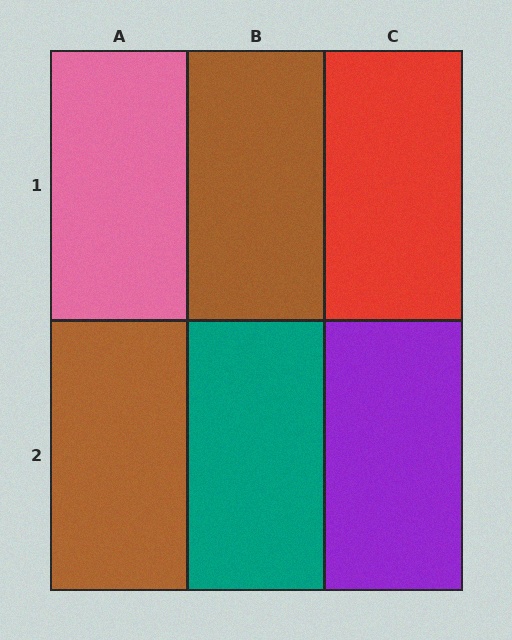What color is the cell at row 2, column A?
Brown.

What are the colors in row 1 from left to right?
Pink, brown, red.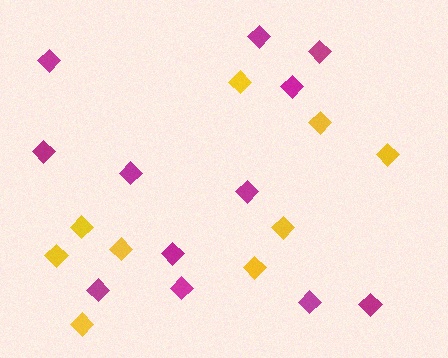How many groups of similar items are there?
There are 2 groups: one group of yellow diamonds (9) and one group of magenta diamonds (12).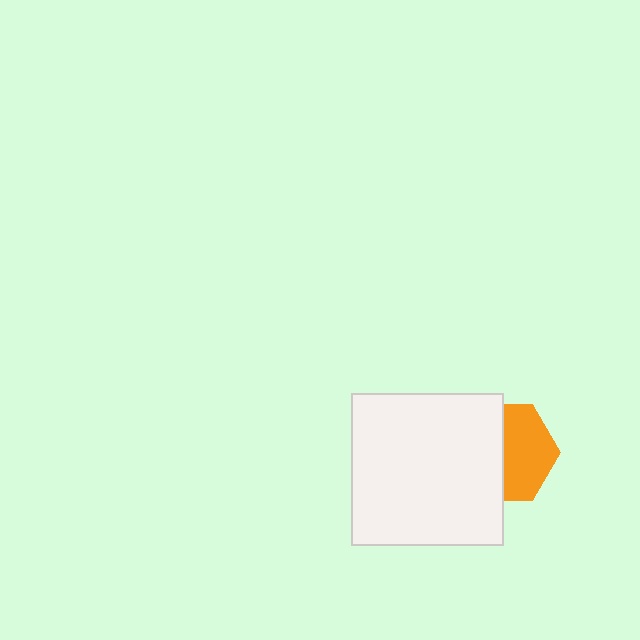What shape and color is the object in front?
The object in front is a white square.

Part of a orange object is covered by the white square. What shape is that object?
It is a hexagon.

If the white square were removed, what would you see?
You would see the complete orange hexagon.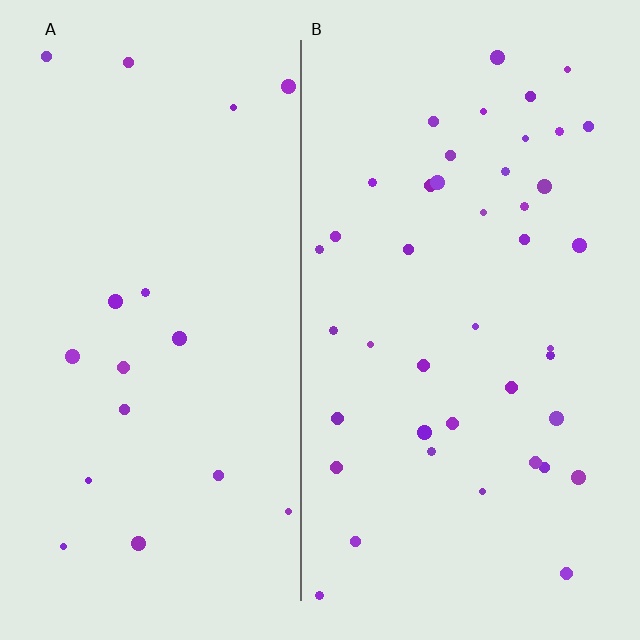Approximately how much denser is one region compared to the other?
Approximately 2.4× — region B over region A.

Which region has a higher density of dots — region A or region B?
B (the right).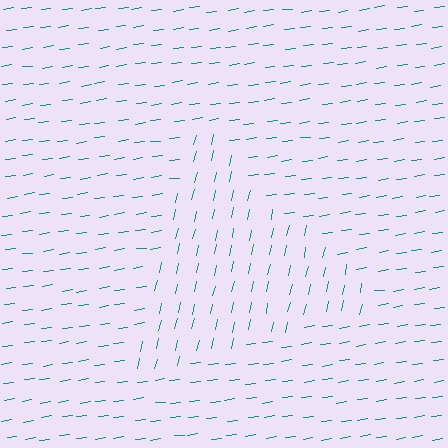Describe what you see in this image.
The image is filled with small teal line segments. A triangle region in the image has lines oriented differently from the surrounding lines, creating a visible texture boundary.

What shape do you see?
I see a triangle.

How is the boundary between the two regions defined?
The boundary is defined purely by a change in line orientation (approximately 70 degrees difference). All lines are the same color and thickness.